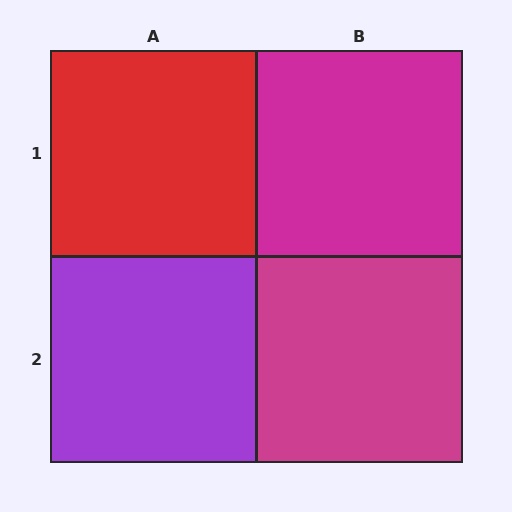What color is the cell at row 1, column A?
Red.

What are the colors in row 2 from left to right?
Purple, magenta.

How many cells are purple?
1 cell is purple.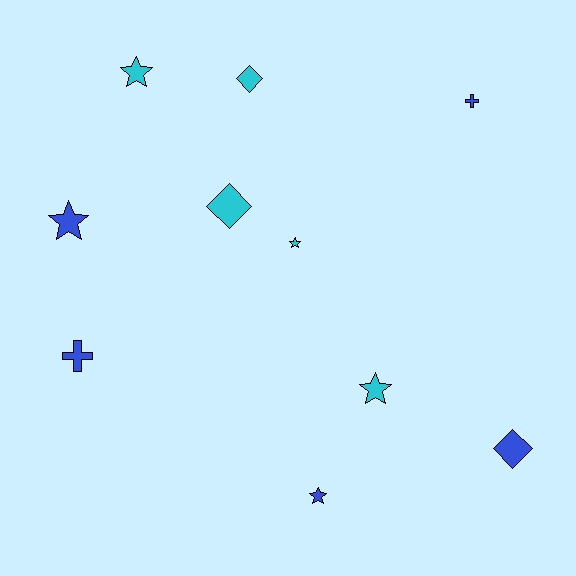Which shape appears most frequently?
Star, with 5 objects.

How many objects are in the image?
There are 10 objects.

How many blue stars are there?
There are 2 blue stars.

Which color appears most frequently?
Cyan, with 5 objects.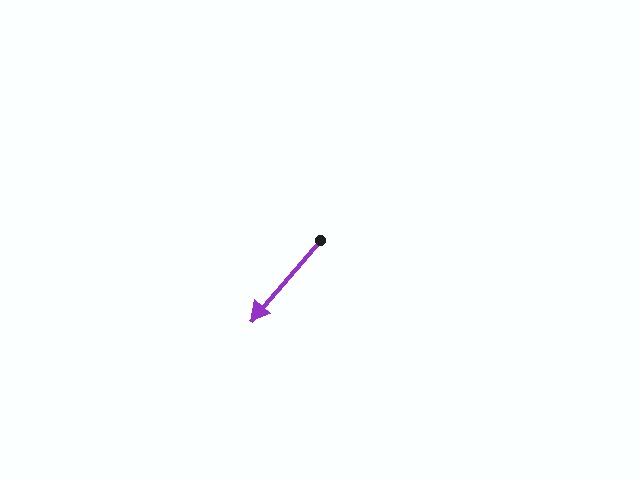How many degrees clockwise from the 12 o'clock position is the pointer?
Approximately 221 degrees.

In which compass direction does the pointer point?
Southwest.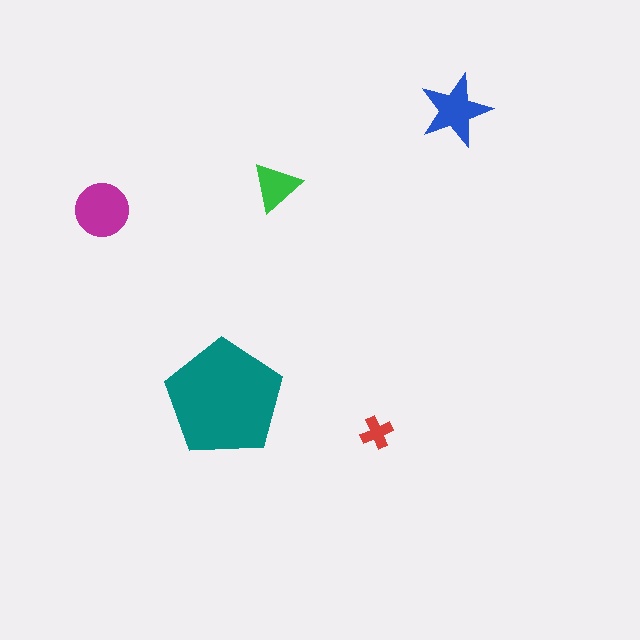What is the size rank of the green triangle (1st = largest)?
4th.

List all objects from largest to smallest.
The teal pentagon, the magenta circle, the blue star, the green triangle, the red cross.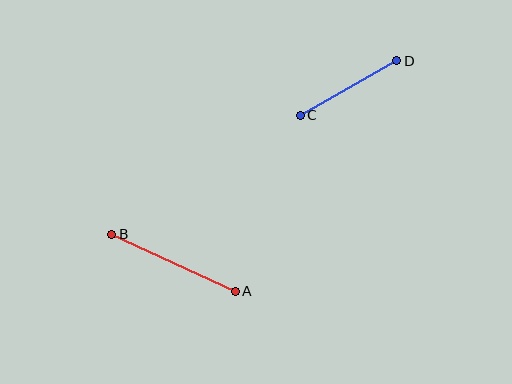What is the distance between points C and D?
The distance is approximately 111 pixels.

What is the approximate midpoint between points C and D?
The midpoint is at approximately (349, 88) pixels.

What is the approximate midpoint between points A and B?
The midpoint is at approximately (173, 263) pixels.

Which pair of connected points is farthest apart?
Points A and B are farthest apart.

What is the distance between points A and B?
The distance is approximately 136 pixels.